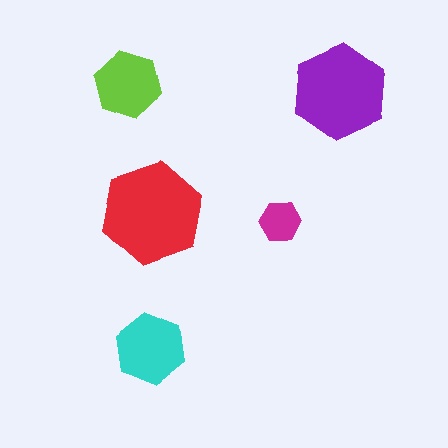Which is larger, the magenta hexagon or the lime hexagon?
The lime one.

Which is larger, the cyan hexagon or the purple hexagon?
The purple one.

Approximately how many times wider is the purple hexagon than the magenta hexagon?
About 2.5 times wider.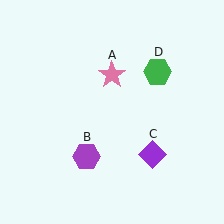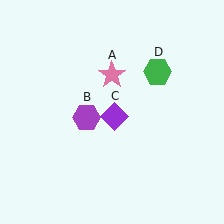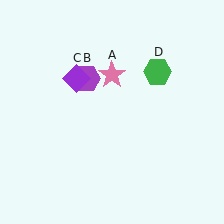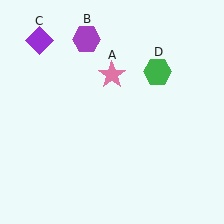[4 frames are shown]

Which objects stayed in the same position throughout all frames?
Pink star (object A) and green hexagon (object D) remained stationary.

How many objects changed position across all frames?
2 objects changed position: purple hexagon (object B), purple diamond (object C).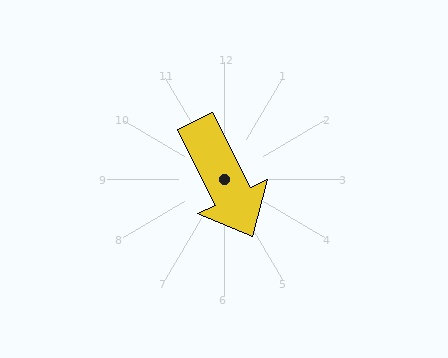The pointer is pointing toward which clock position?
Roughly 5 o'clock.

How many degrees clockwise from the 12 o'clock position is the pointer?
Approximately 154 degrees.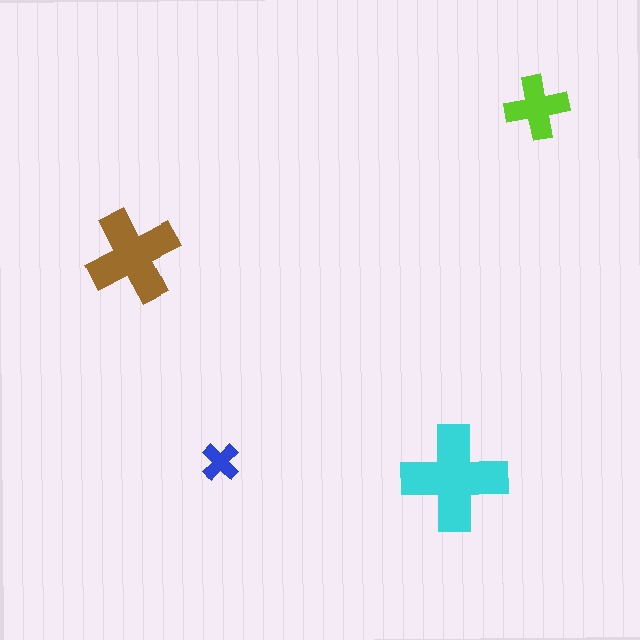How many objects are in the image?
There are 4 objects in the image.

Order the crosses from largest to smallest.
the cyan one, the brown one, the lime one, the blue one.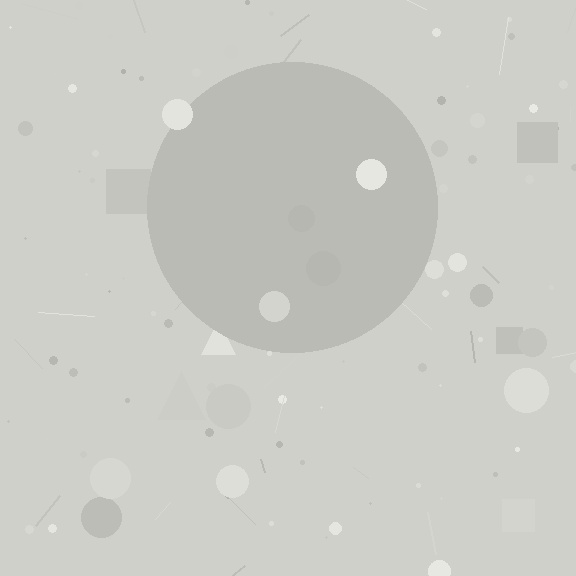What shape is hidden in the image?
A circle is hidden in the image.